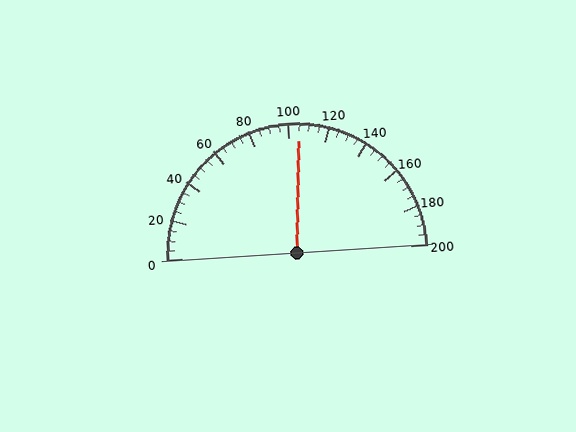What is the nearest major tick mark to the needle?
The nearest major tick mark is 100.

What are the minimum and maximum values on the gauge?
The gauge ranges from 0 to 200.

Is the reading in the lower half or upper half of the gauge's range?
The reading is in the upper half of the range (0 to 200).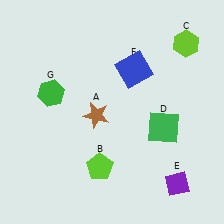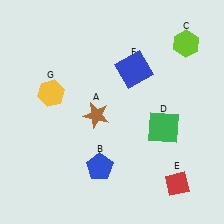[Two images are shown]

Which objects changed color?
B changed from lime to blue. E changed from purple to red. G changed from green to yellow.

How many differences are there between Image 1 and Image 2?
There are 3 differences between the two images.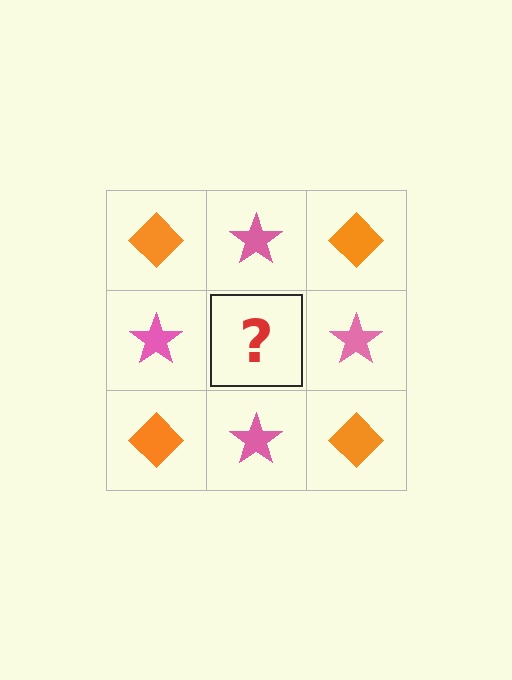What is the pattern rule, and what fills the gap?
The rule is that it alternates orange diamond and pink star in a checkerboard pattern. The gap should be filled with an orange diamond.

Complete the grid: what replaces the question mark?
The question mark should be replaced with an orange diamond.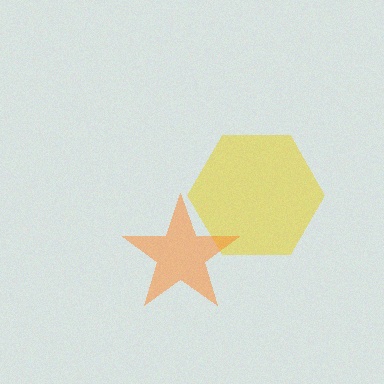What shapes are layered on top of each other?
The layered shapes are: a yellow hexagon, an orange star.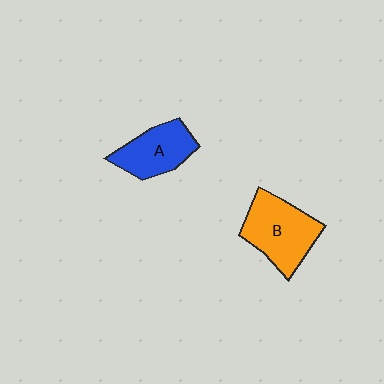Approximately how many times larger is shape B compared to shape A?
Approximately 1.3 times.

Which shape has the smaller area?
Shape A (blue).